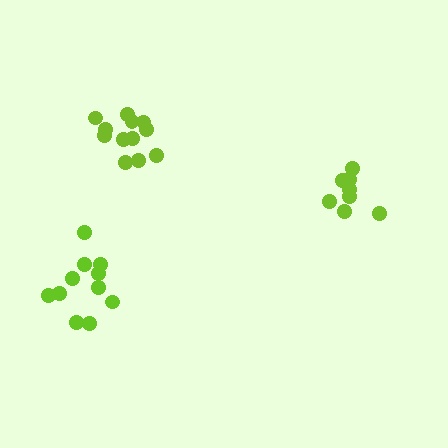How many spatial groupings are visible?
There are 3 spatial groupings.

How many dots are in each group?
Group 1: 12 dots, Group 2: 8 dots, Group 3: 11 dots (31 total).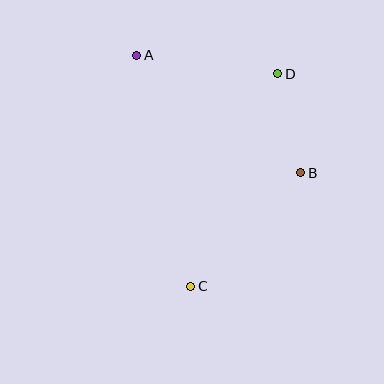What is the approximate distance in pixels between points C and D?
The distance between C and D is approximately 230 pixels.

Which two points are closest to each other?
Points B and D are closest to each other.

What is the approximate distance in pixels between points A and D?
The distance between A and D is approximately 142 pixels.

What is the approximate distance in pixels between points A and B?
The distance between A and B is approximately 202 pixels.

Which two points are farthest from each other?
Points A and C are farthest from each other.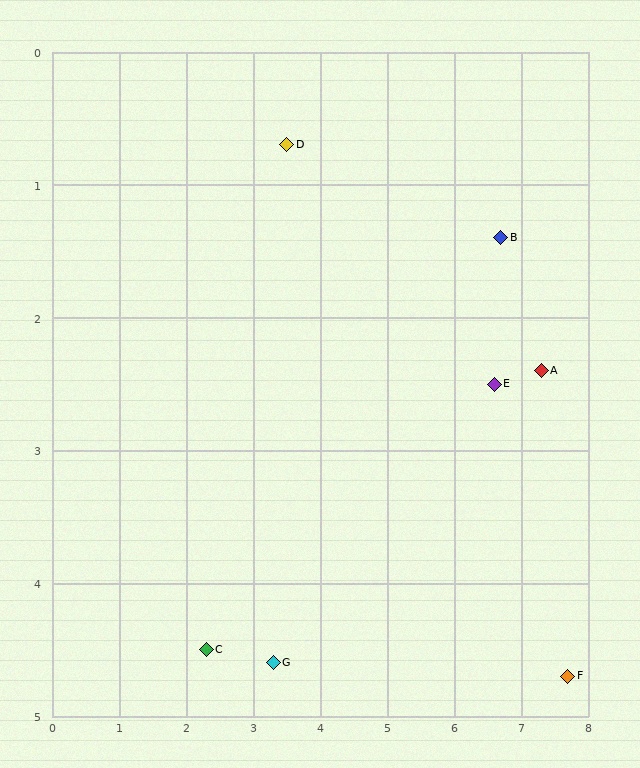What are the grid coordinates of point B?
Point B is at approximately (6.7, 1.4).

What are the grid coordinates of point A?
Point A is at approximately (7.3, 2.4).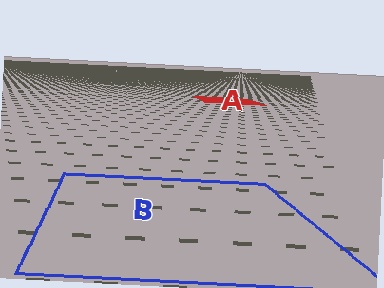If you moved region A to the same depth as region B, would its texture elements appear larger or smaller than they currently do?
They would appear larger. At a closer depth, the same texture elements are projected at a bigger on-screen size.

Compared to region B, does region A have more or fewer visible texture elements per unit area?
Region A has more texture elements per unit area — they are packed more densely because it is farther away.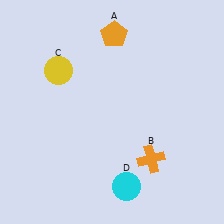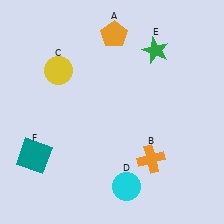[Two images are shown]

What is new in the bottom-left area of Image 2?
A teal square (F) was added in the bottom-left area of Image 2.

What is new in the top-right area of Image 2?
A green star (E) was added in the top-right area of Image 2.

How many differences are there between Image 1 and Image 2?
There are 2 differences between the two images.